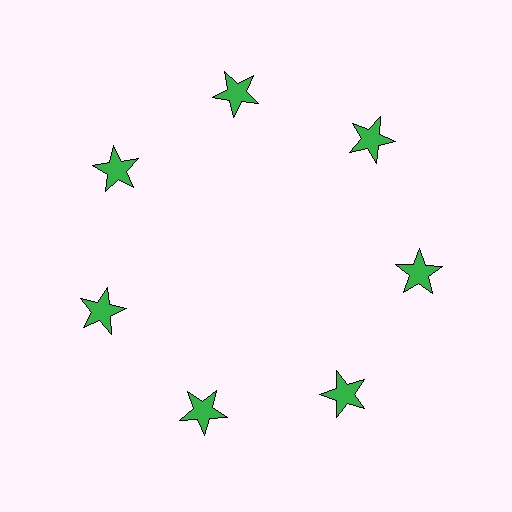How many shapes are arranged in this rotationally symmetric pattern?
There are 7 shapes, arranged in 7 groups of 1.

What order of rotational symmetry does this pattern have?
This pattern has 7-fold rotational symmetry.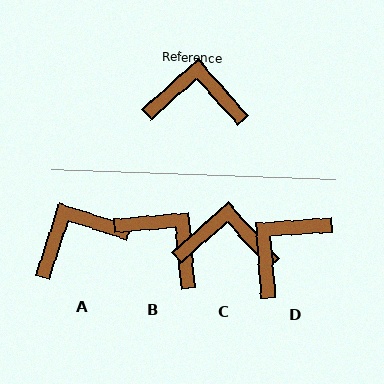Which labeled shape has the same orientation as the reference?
C.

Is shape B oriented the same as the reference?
No, it is off by about 36 degrees.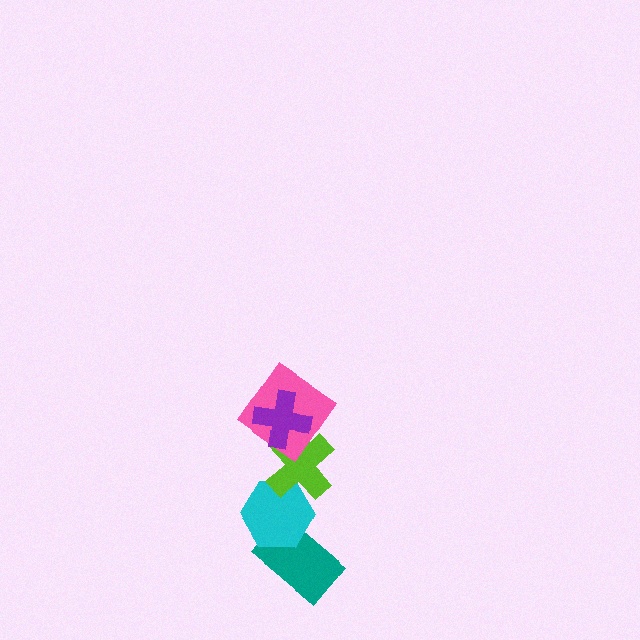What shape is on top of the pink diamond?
The purple cross is on top of the pink diamond.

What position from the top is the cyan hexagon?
The cyan hexagon is 4th from the top.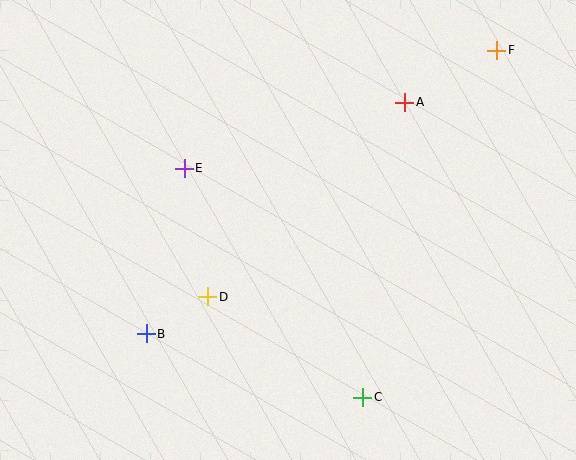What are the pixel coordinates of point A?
Point A is at (405, 102).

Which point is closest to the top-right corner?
Point F is closest to the top-right corner.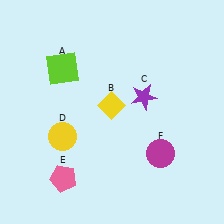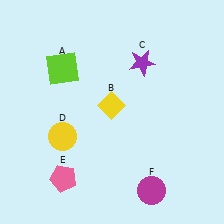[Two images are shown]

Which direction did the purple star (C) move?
The purple star (C) moved up.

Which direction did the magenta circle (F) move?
The magenta circle (F) moved down.